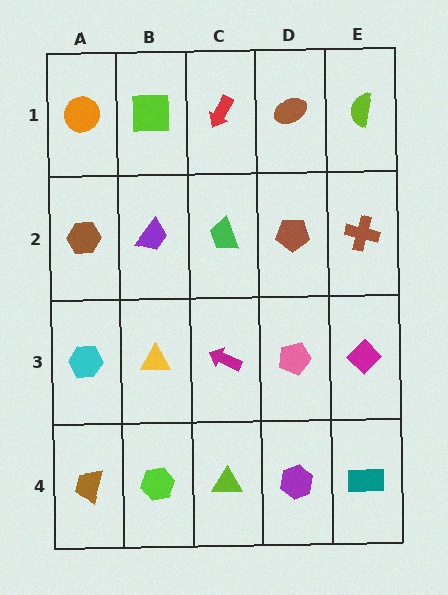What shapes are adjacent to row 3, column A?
A brown hexagon (row 2, column A), a brown trapezoid (row 4, column A), a yellow triangle (row 3, column B).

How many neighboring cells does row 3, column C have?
4.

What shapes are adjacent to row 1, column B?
A purple trapezoid (row 2, column B), an orange circle (row 1, column A), a red arrow (row 1, column C).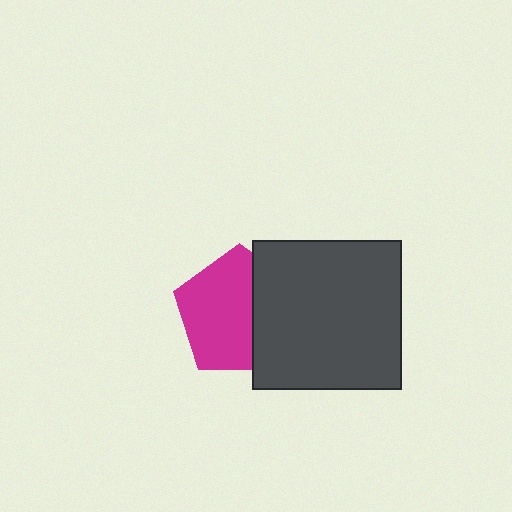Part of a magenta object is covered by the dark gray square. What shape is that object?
It is a pentagon.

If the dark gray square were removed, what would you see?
You would see the complete magenta pentagon.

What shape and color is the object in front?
The object in front is a dark gray square.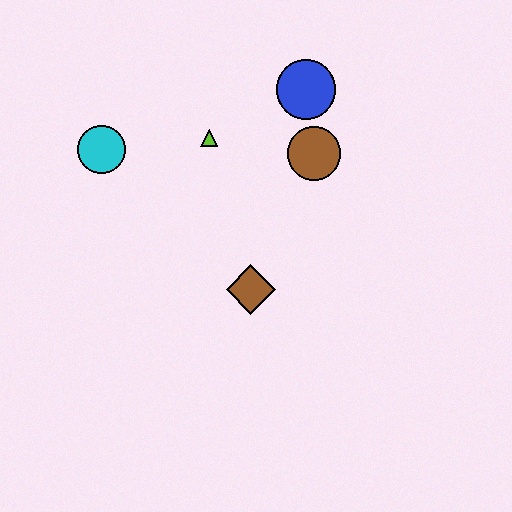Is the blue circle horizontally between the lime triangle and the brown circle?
Yes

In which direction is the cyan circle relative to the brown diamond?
The cyan circle is to the left of the brown diamond.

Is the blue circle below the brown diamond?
No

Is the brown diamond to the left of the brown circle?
Yes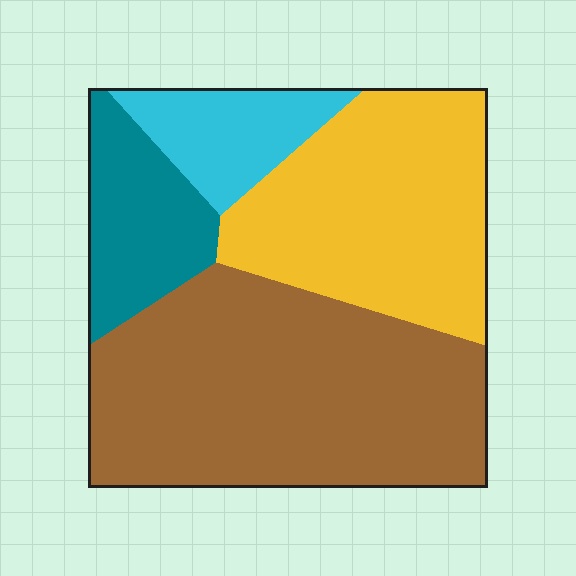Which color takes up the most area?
Brown, at roughly 45%.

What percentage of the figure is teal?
Teal covers 13% of the figure.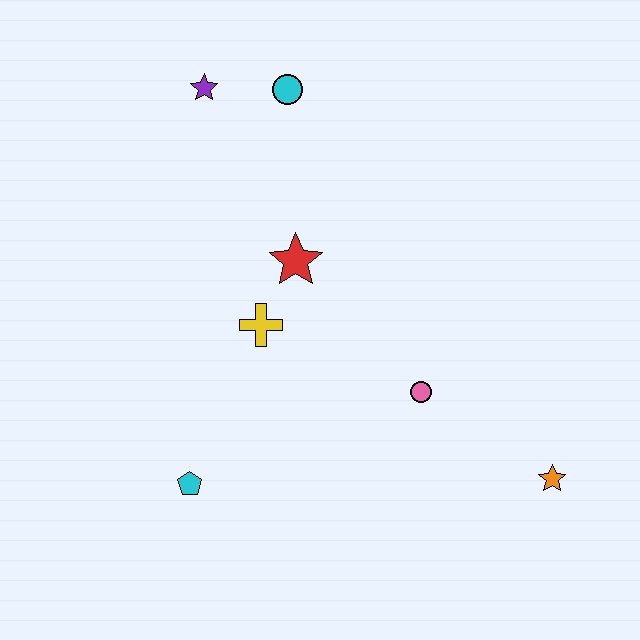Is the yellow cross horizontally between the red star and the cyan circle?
No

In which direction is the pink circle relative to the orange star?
The pink circle is to the left of the orange star.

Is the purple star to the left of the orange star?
Yes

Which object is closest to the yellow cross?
The red star is closest to the yellow cross.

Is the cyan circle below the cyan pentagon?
No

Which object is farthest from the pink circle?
The purple star is farthest from the pink circle.